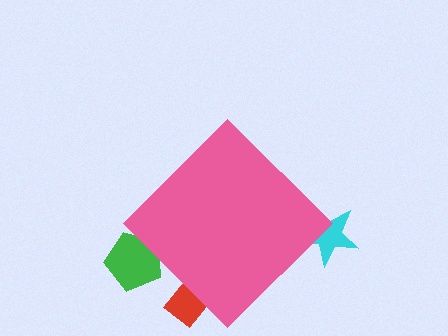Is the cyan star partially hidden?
Yes, the cyan star is partially hidden behind the pink diamond.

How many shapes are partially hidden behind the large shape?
3 shapes are partially hidden.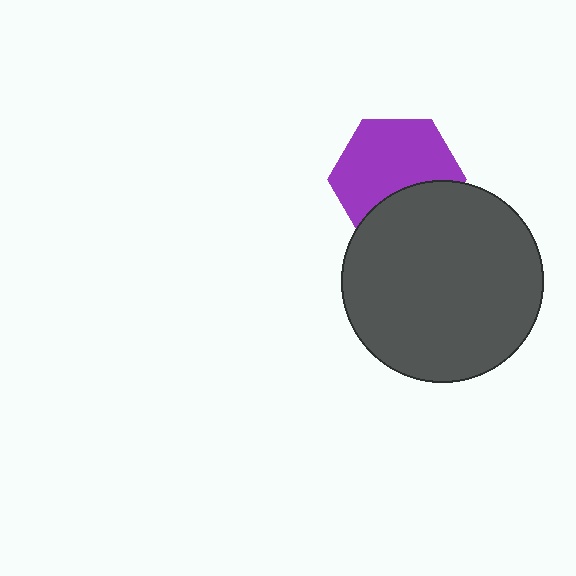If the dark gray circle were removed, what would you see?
You would see the complete purple hexagon.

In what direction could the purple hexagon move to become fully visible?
The purple hexagon could move up. That would shift it out from behind the dark gray circle entirely.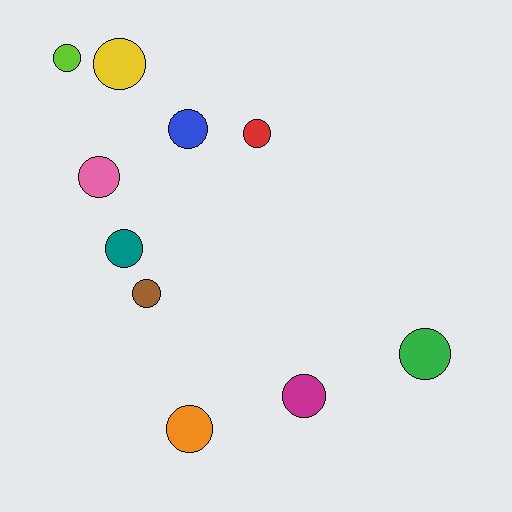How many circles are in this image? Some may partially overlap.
There are 10 circles.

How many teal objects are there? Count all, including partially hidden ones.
There is 1 teal object.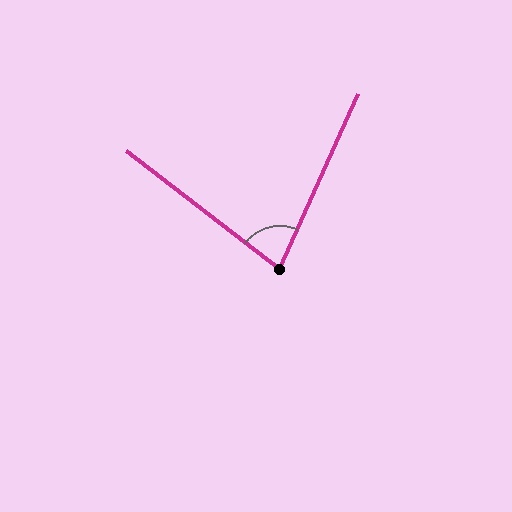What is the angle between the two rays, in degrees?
Approximately 76 degrees.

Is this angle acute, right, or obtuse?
It is acute.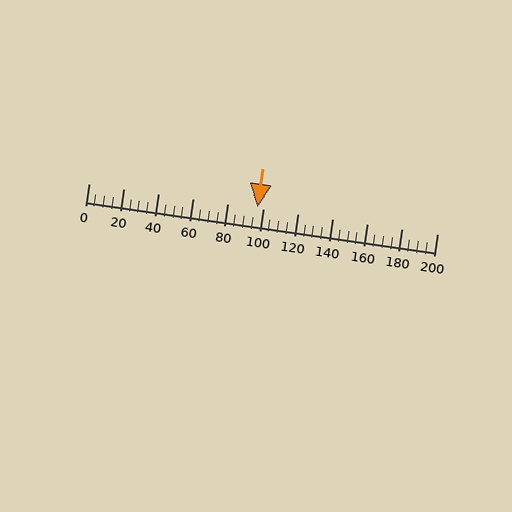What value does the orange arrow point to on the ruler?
The orange arrow points to approximately 97.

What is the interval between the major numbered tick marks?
The major tick marks are spaced 20 units apart.